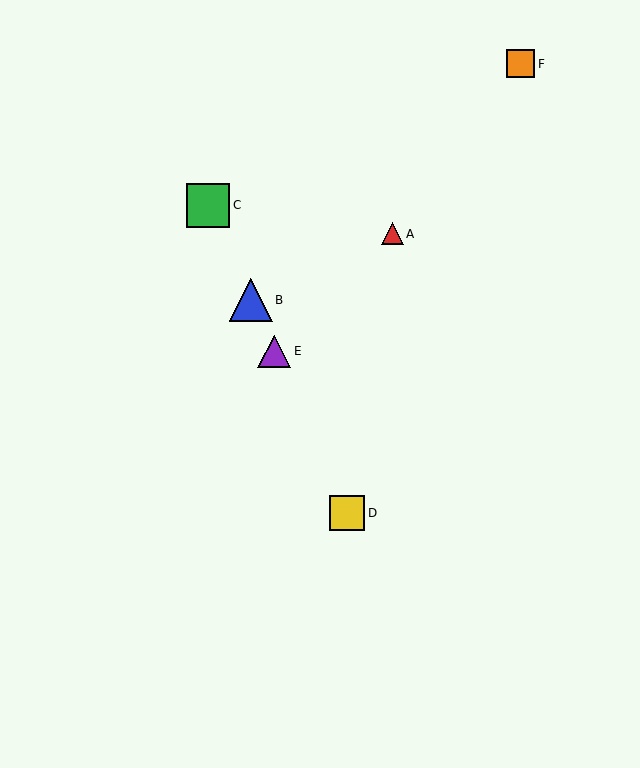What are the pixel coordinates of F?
Object F is at (521, 64).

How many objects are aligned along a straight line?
4 objects (B, C, D, E) are aligned along a straight line.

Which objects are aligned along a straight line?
Objects B, C, D, E are aligned along a straight line.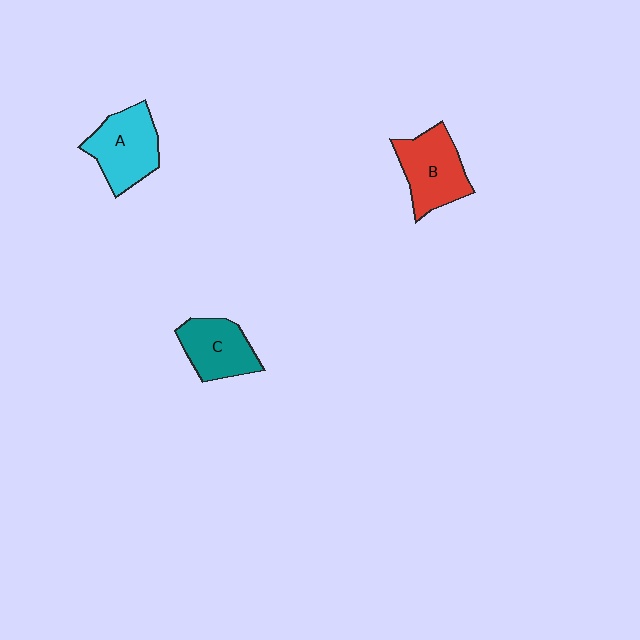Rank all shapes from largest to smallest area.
From largest to smallest: A (cyan), B (red), C (teal).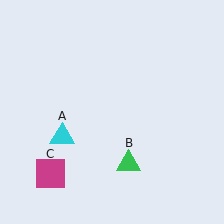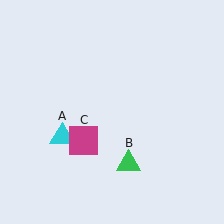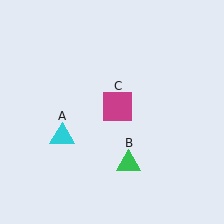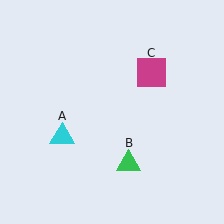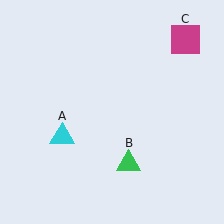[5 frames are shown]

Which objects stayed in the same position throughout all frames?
Cyan triangle (object A) and green triangle (object B) remained stationary.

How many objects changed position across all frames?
1 object changed position: magenta square (object C).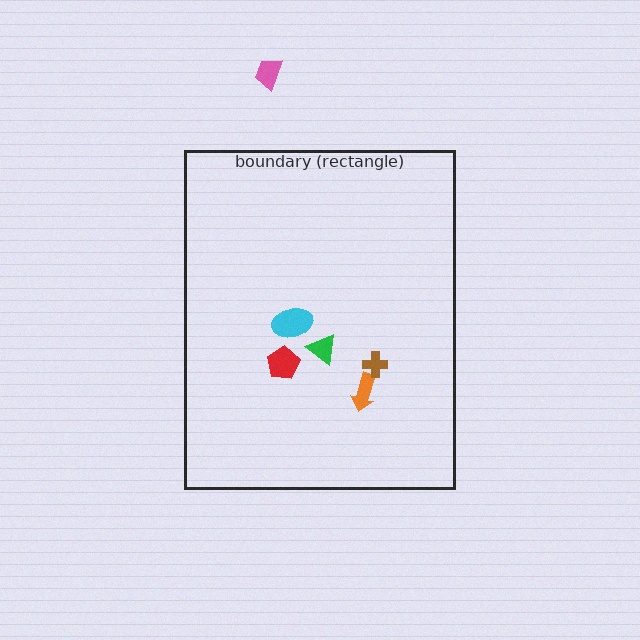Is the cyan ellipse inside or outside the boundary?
Inside.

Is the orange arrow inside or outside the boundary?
Inside.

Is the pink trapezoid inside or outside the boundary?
Outside.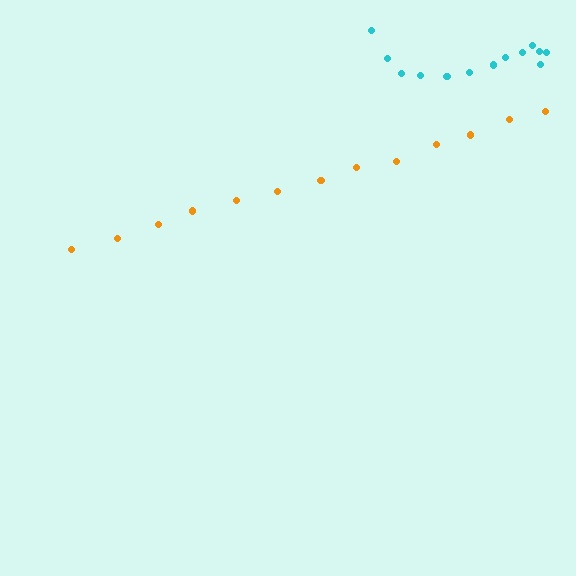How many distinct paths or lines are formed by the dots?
There are 2 distinct paths.